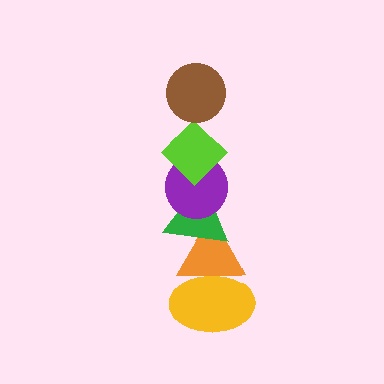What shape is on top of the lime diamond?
The brown circle is on top of the lime diamond.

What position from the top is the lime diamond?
The lime diamond is 2nd from the top.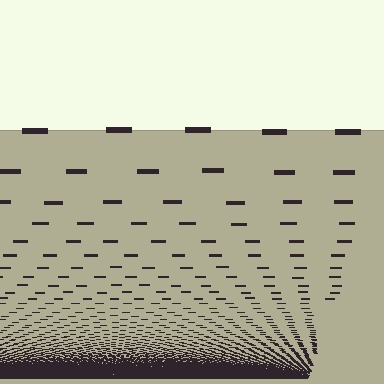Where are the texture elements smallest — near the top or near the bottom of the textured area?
Near the bottom.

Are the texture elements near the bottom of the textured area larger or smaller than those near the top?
Smaller. The gradient is inverted — elements near the bottom are smaller and denser.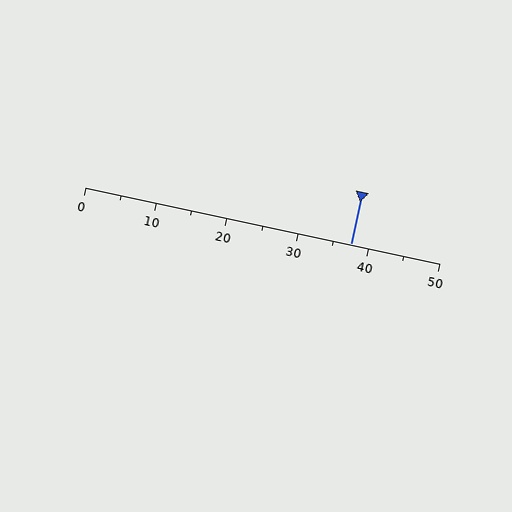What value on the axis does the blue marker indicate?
The marker indicates approximately 37.5.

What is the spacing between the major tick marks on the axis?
The major ticks are spaced 10 apart.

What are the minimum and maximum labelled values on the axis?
The axis runs from 0 to 50.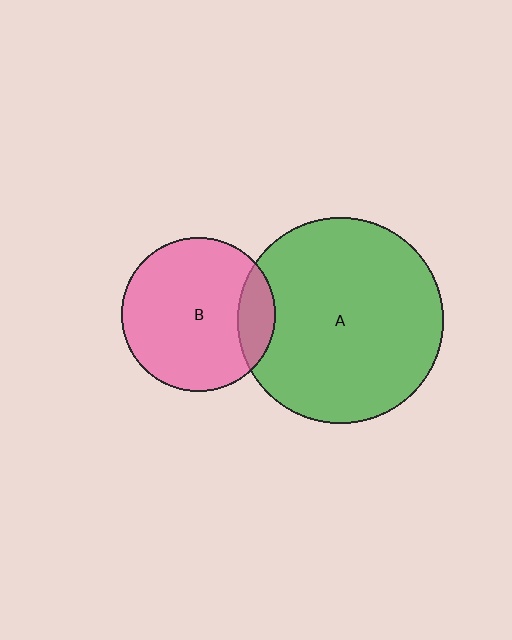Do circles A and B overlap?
Yes.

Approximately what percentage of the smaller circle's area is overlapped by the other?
Approximately 15%.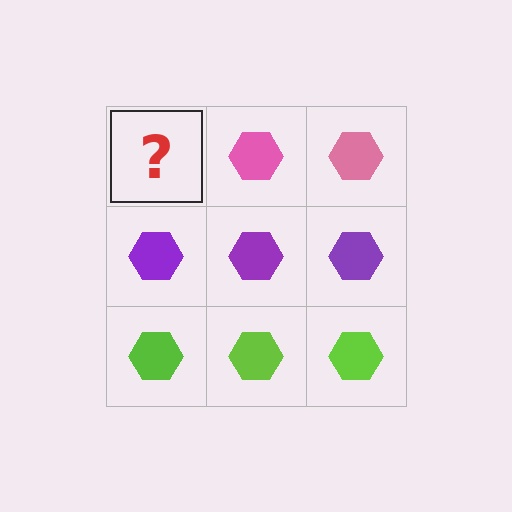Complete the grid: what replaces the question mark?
The question mark should be replaced with a pink hexagon.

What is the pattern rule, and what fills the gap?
The rule is that each row has a consistent color. The gap should be filled with a pink hexagon.